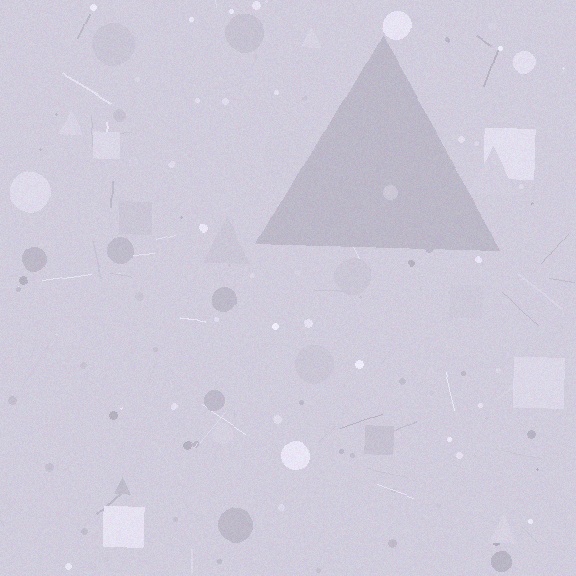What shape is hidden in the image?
A triangle is hidden in the image.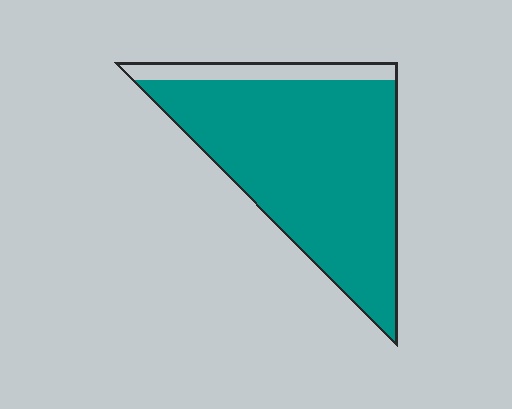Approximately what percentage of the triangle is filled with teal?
Approximately 90%.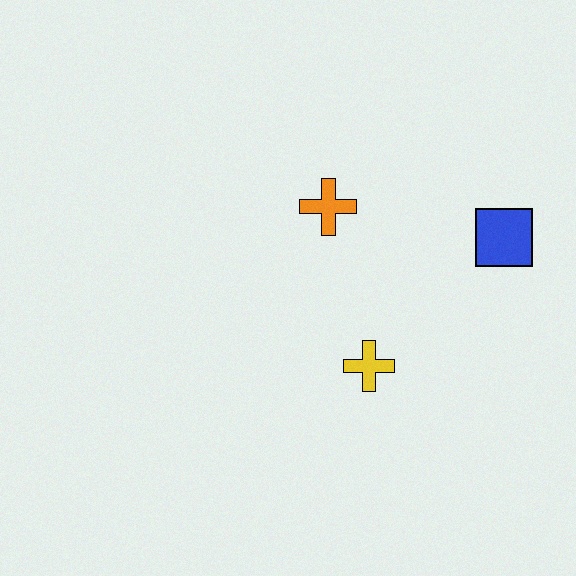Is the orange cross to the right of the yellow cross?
No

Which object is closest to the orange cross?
The yellow cross is closest to the orange cross.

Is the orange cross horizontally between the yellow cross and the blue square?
No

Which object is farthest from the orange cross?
The blue square is farthest from the orange cross.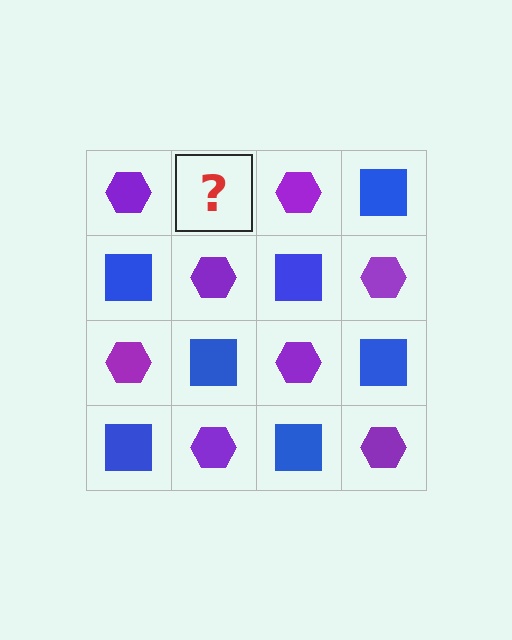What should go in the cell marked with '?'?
The missing cell should contain a blue square.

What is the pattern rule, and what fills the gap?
The rule is that it alternates purple hexagon and blue square in a checkerboard pattern. The gap should be filled with a blue square.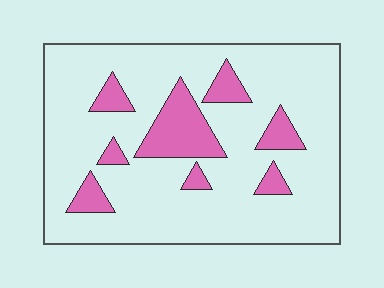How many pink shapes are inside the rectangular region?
8.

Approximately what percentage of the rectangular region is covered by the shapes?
Approximately 15%.